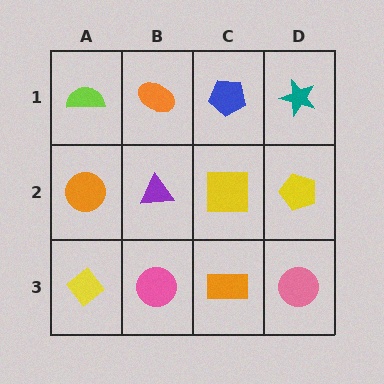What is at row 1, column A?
A lime semicircle.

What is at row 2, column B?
A purple triangle.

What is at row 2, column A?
An orange circle.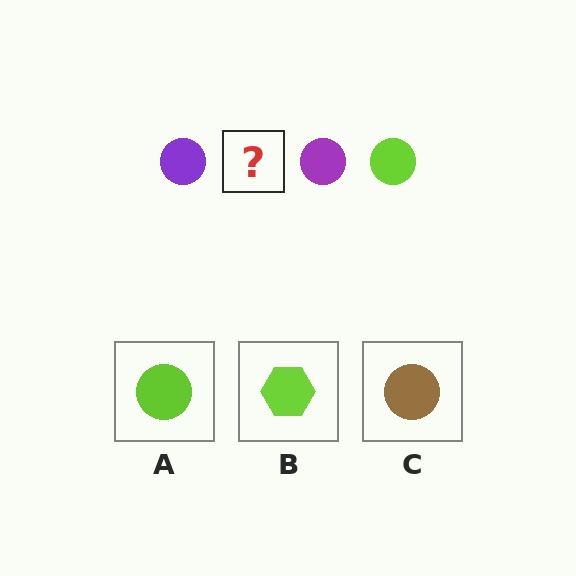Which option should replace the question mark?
Option A.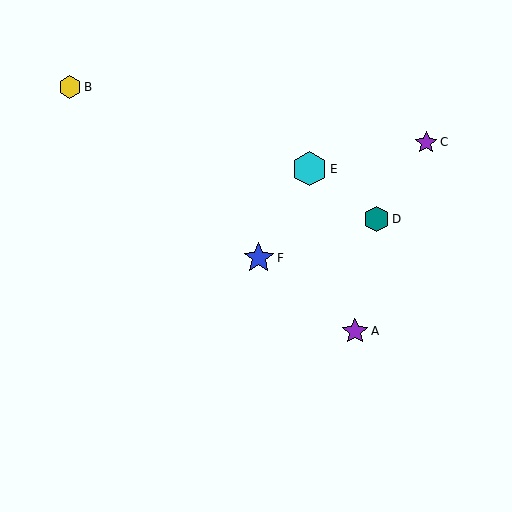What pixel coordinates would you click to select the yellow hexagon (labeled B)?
Click at (70, 87) to select the yellow hexagon B.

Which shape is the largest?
The cyan hexagon (labeled E) is the largest.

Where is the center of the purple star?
The center of the purple star is at (355, 331).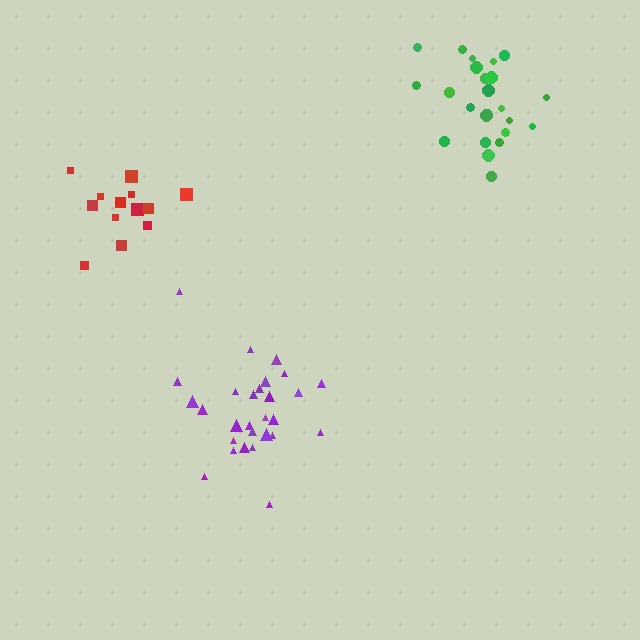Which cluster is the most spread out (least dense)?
Red.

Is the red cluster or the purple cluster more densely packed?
Purple.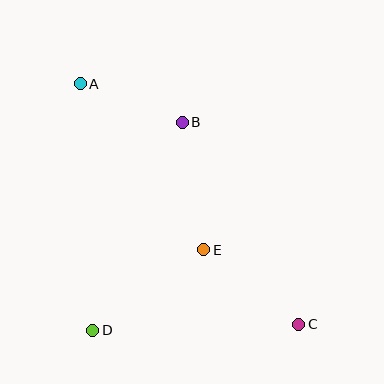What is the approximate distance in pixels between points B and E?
The distance between B and E is approximately 129 pixels.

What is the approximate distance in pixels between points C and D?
The distance between C and D is approximately 206 pixels.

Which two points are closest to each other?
Points A and B are closest to each other.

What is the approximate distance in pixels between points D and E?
The distance between D and E is approximately 137 pixels.